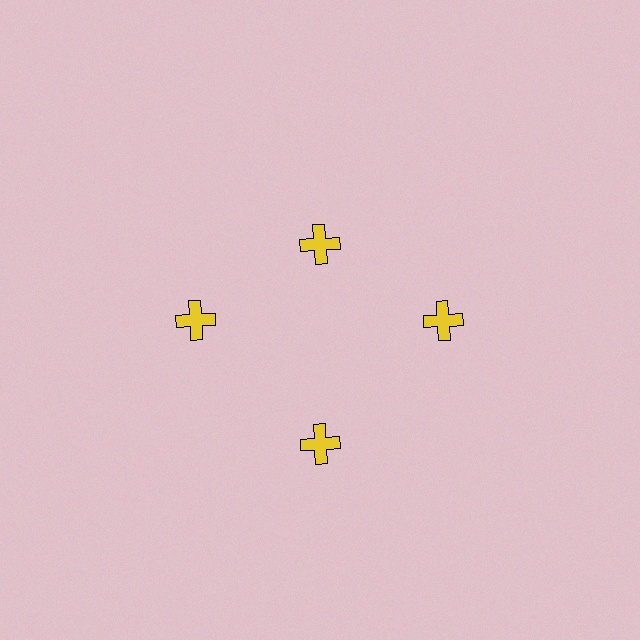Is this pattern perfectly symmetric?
No. The 4 yellow crosses are arranged in a ring, but one element near the 12 o'clock position is pulled inward toward the center, breaking the 4-fold rotational symmetry.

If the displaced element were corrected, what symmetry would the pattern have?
It would have 4-fold rotational symmetry — the pattern would map onto itself every 90 degrees.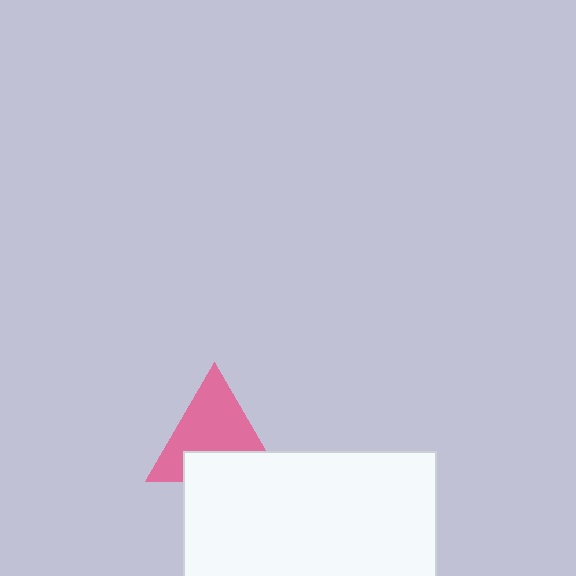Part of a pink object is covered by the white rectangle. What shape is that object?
It is a triangle.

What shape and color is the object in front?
The object in front is a white rectangle.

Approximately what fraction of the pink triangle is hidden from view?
Roughly 33% of the pink triangle is hidden behind the white rectangle.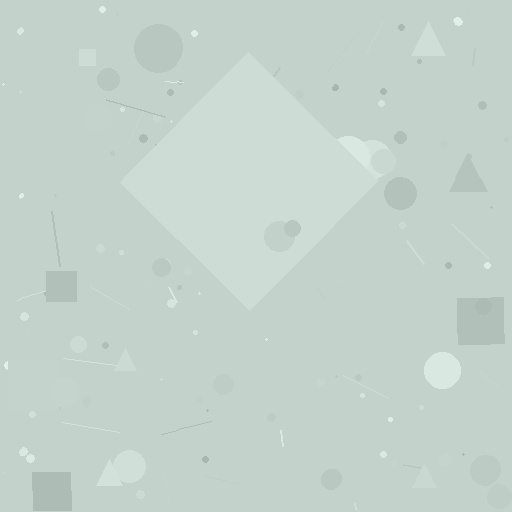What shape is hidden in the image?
A diamond is hidden in the image.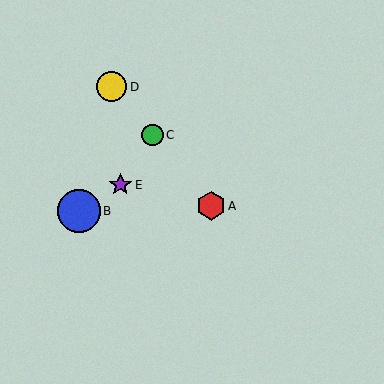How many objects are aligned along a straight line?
3 objects (A, C, D) are aligned along a straight line.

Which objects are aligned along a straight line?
Objects A, C, D are aligned along a straight line.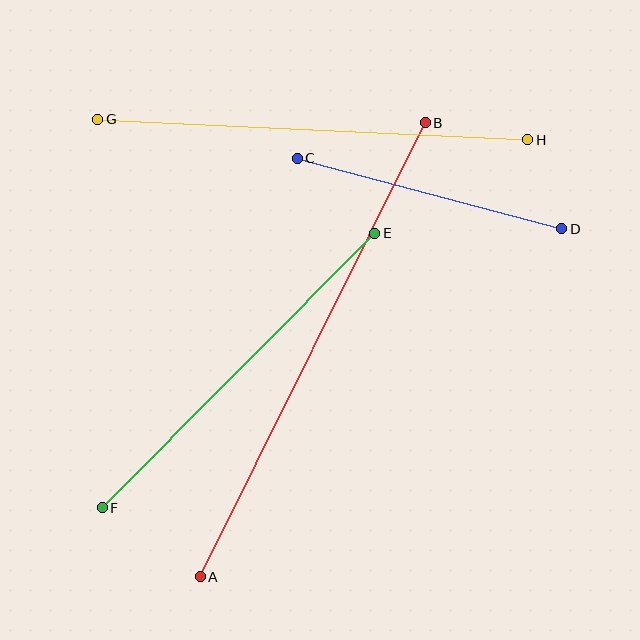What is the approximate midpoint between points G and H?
The midpoint is at approximately (313, 129) pixels.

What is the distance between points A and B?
The distance is approximately 507 pixels.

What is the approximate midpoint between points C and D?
The midpoint is at approximately (430, 194) pixels.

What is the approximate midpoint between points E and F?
The midpoint is at approximately (238, 370) pixels.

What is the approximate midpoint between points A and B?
The midpoint is at approximately (313, 350) pixels.